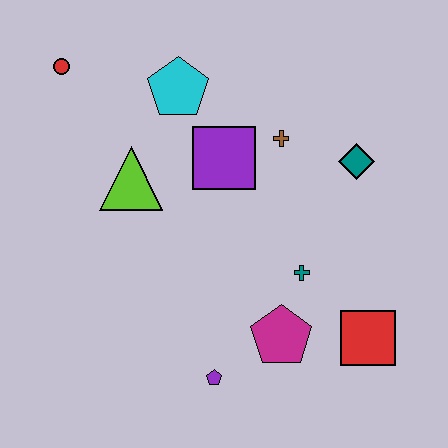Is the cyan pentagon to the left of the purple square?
Yes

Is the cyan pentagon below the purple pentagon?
No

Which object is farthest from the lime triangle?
The red square is farthest from the lime triangle.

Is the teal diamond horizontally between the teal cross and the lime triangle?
No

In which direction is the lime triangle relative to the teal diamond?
The lime triangle is to the left of the teal diamond.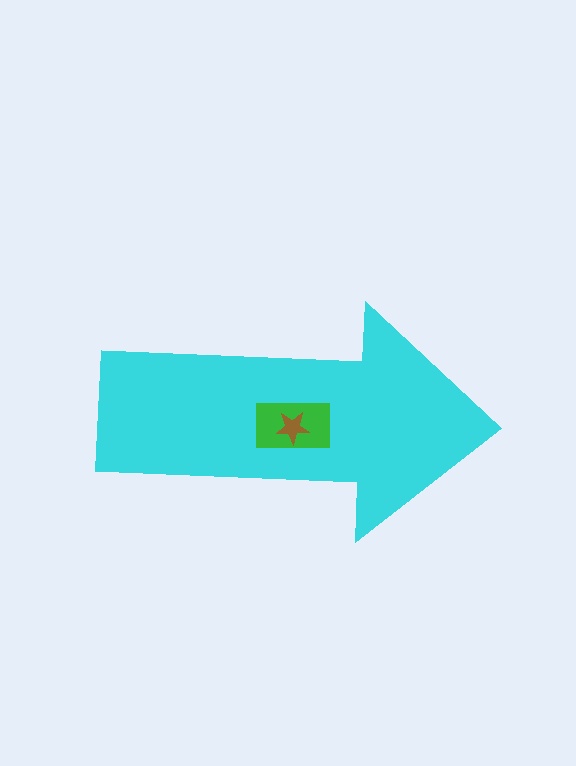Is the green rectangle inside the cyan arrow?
Yes.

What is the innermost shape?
The brown star.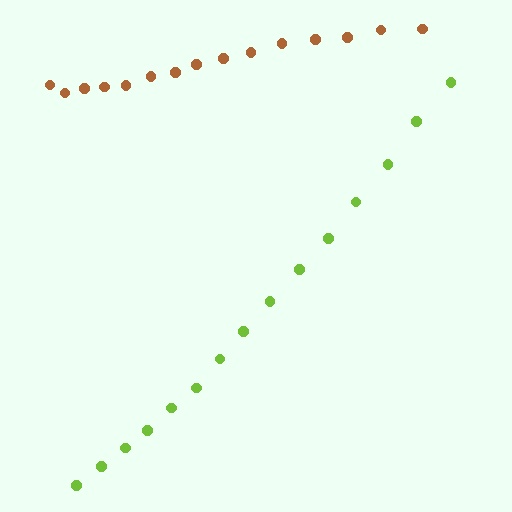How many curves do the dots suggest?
There are 2 distinct paths.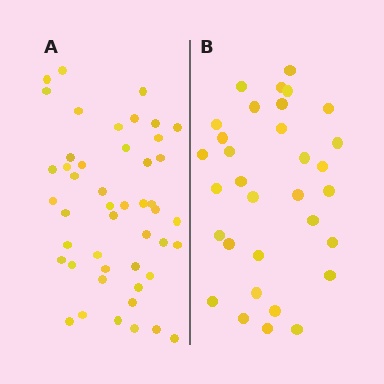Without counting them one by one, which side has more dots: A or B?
Region A (the left region) has more dots.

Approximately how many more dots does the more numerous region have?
Region A has approximately 15 more dots than region B.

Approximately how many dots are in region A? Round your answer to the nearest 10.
About 50 dots. (The exact count is 47, which rounds to 50.)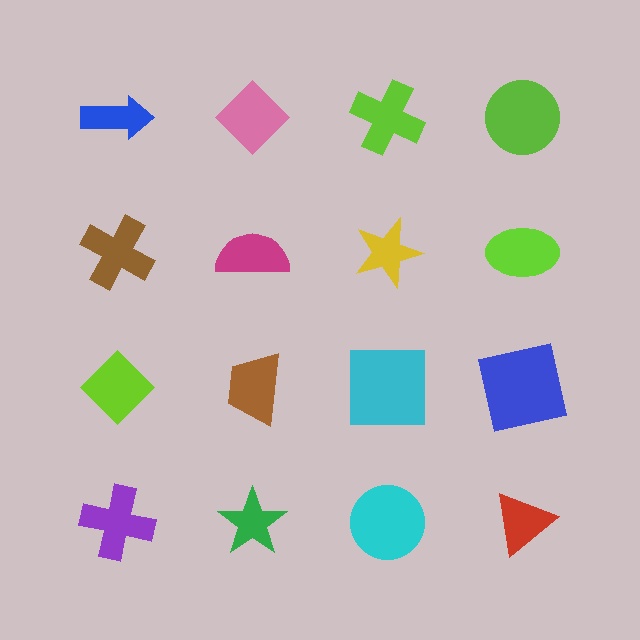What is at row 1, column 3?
A lime cross.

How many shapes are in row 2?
4 shapes.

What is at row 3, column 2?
A brown trapezoid.